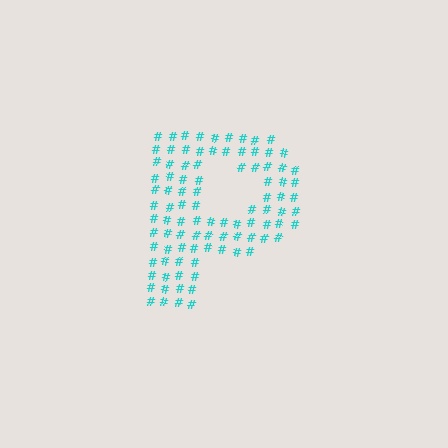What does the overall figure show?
The overall figure shows the letter P.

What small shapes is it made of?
It is made of small hash symbols.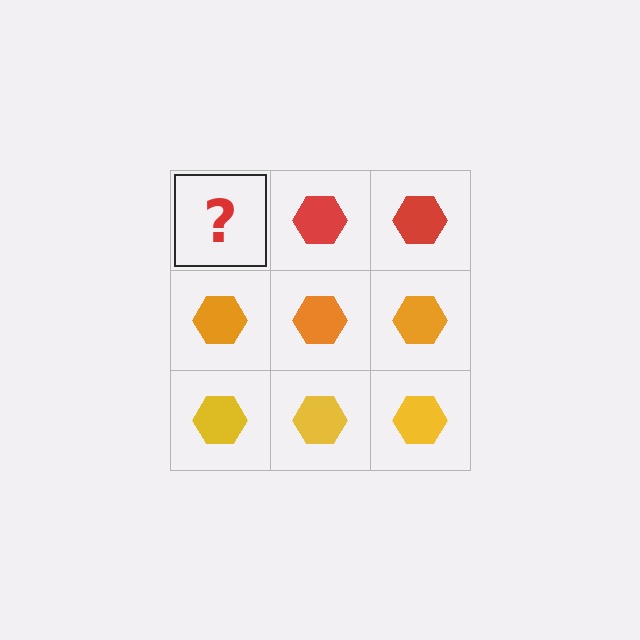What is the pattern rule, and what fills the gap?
The rule is that each row has a consistent color. The gap should be filled with a red hexagon.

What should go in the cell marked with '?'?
The missing cell should contain a red hexagon.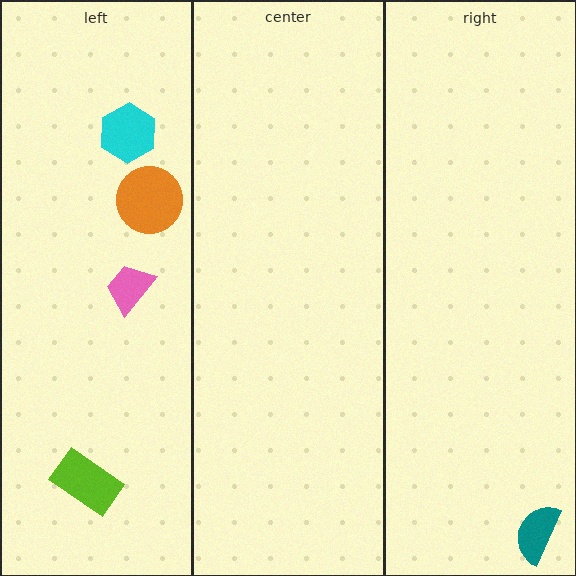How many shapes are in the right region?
1.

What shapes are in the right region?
The teal semicircle.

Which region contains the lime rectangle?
The left region.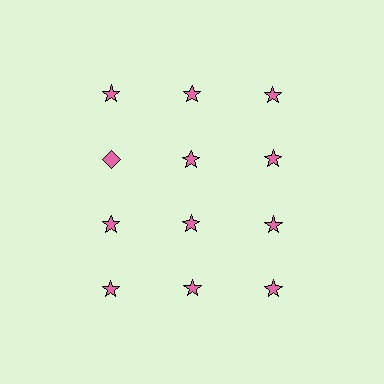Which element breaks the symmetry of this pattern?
The pink diamond in the second row, leftmost column breaks the symmetry. All other shapes are pink stars.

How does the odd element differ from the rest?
It has a different shape: diamond instead of star.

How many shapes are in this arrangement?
There are 12 shapes arranged in a grid pattern.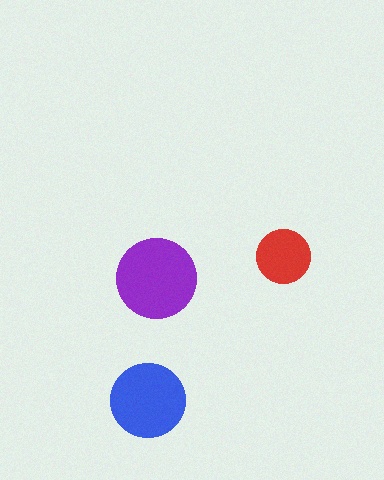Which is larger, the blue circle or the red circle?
The blue one.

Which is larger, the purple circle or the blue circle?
The purple one.